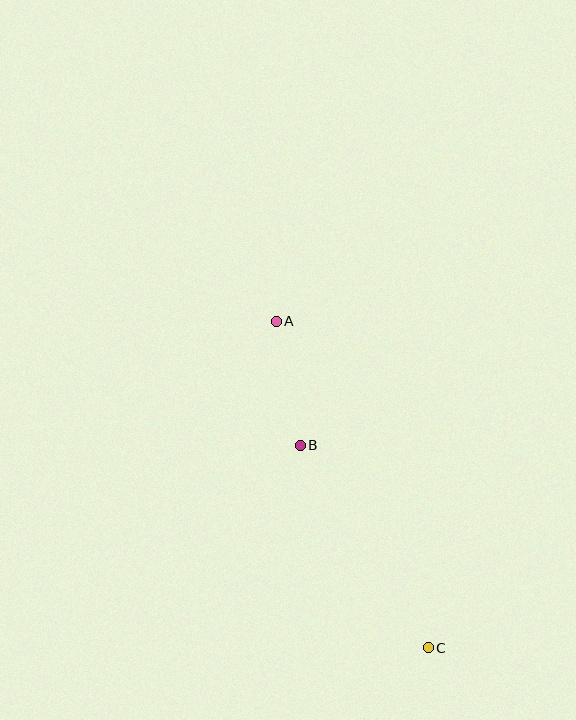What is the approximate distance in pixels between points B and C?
The distance between B and C is approximately 240 pixels.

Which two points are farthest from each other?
Points A and C are farthest from each other.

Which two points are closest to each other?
Points A and B are closest to each other.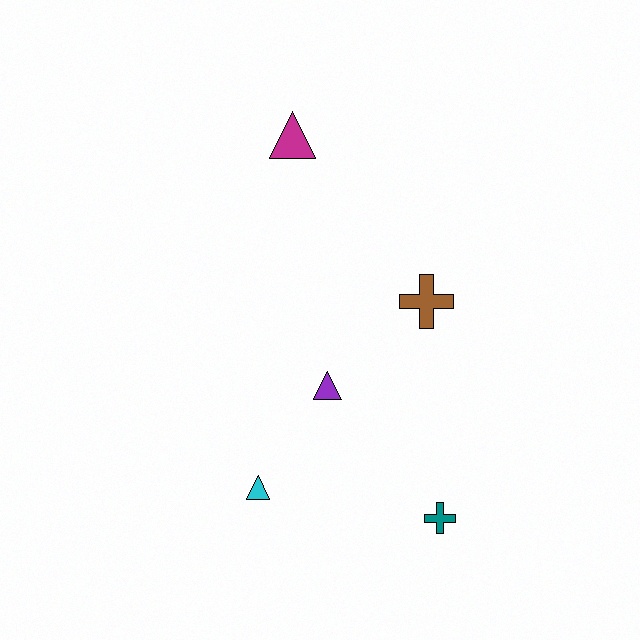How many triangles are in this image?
There are 3 triangles.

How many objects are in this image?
There are 5 objects.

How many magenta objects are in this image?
There is 1 magenta object.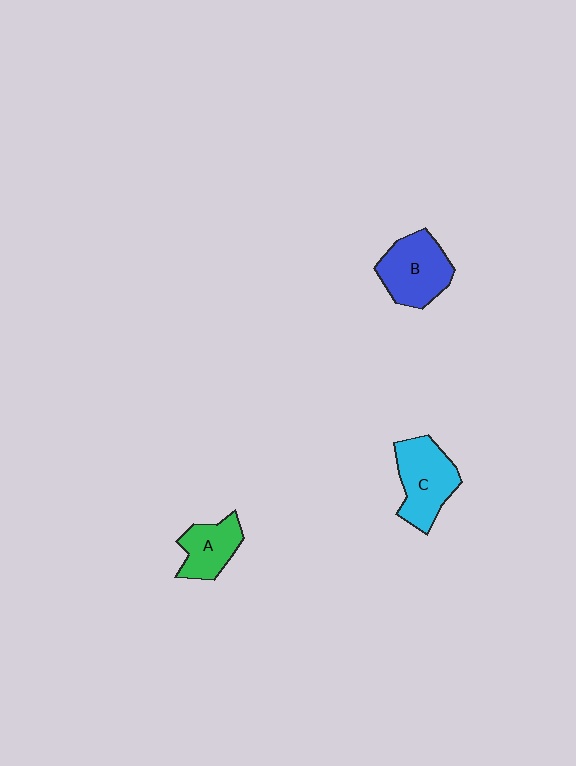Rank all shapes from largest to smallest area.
From largest to smallest: C (cyan), B (blue), A (green).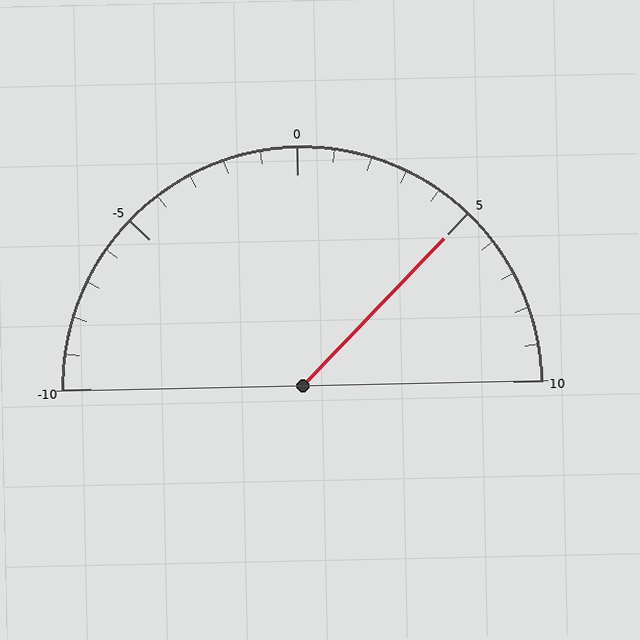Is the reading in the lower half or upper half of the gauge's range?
The reading is in the upper half of the range (-10 to 10).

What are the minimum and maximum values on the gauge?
The gauge ranges from -10 to 10.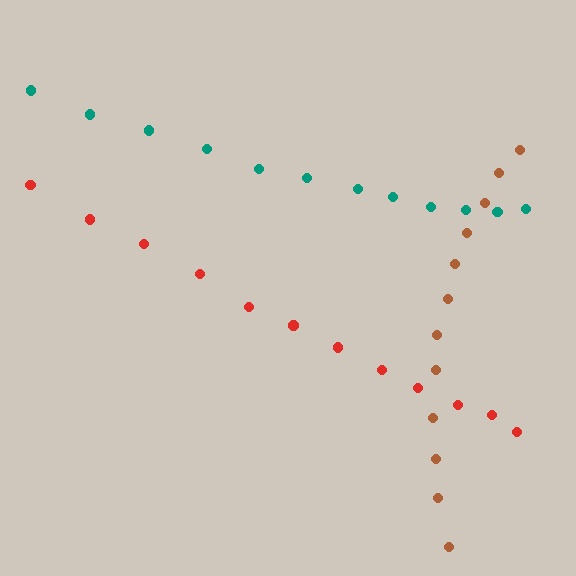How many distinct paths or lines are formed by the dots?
There are 3 distinct paths.